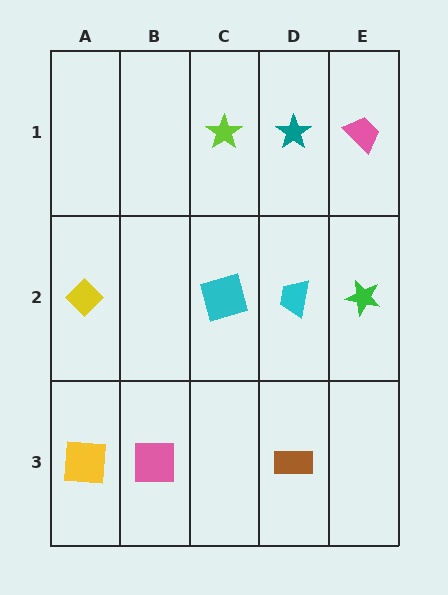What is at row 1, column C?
A lime star.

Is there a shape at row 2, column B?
No, that cell is empty.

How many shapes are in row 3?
3 shapes.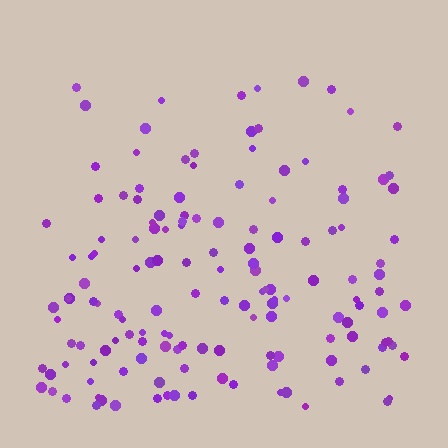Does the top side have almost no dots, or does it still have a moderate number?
Still a moderate number, just noticeably fewer than the bottom.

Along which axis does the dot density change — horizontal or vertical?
Vertical.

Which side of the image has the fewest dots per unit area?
The top.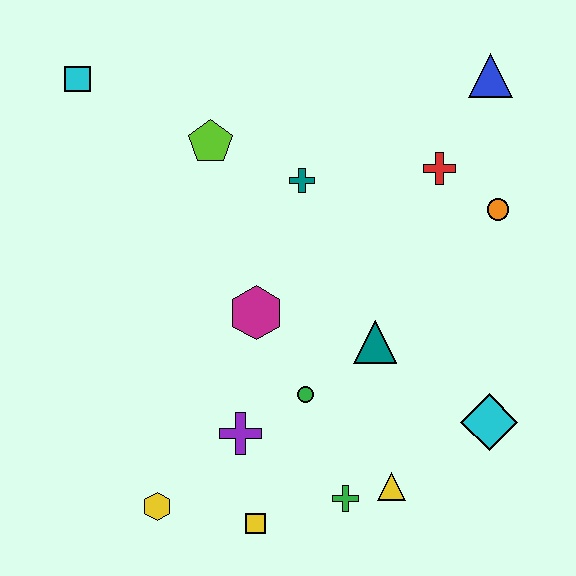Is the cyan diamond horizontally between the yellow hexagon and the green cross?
No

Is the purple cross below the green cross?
No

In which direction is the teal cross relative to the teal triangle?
The teal cross is above the teal triangle.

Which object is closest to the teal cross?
The lime pentagon is closest to the teal cross.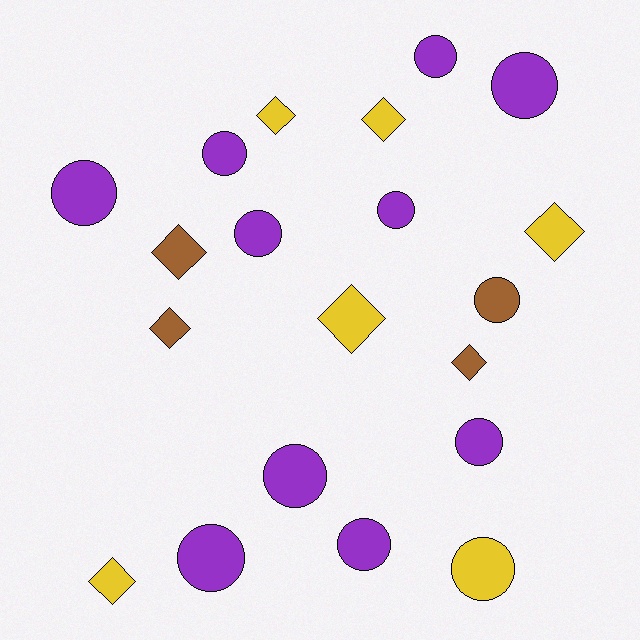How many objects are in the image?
There are 20 objects.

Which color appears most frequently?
Purple, with 10 objects.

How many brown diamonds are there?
There are 3 brown diamonds.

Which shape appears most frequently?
Circle, with 12 objects.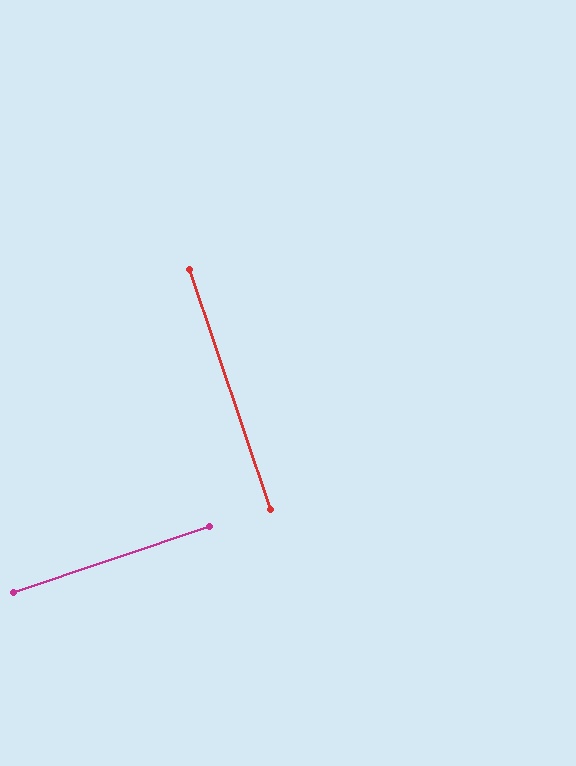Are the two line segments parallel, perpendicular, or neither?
Perpendicular — they meet at approximately 90°.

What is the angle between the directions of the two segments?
Approximately 90 degrees.